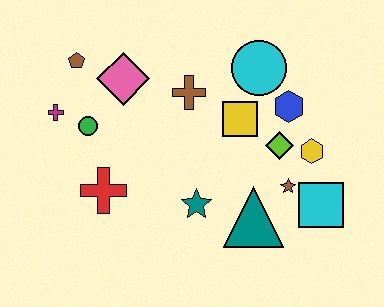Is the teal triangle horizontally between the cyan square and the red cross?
Yes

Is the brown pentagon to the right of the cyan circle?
No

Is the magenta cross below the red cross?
No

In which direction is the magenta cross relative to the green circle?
The magenta cross is to the left of the green circle.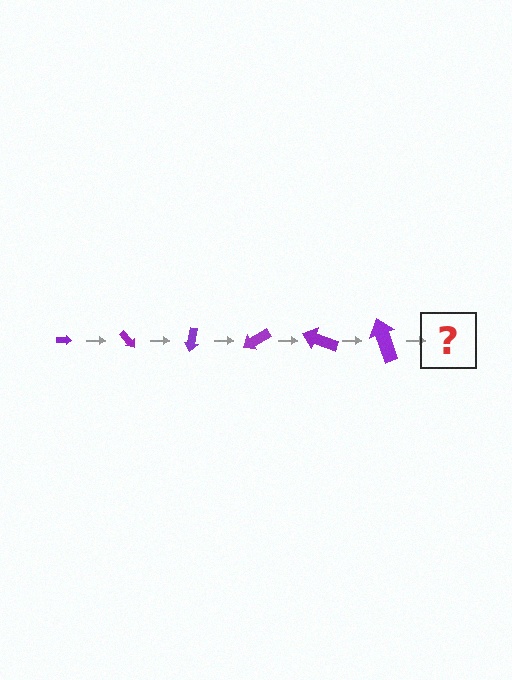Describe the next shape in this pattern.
It should be an arrow, larger than the previous one and rotated 300 degrees from the start.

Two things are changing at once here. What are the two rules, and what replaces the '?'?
The two rules are that the arrow grows larger each step and it rotates 50 degrees each step. The '?' should be an arrow, larger than the previous one and rotated 300 degrees from the start.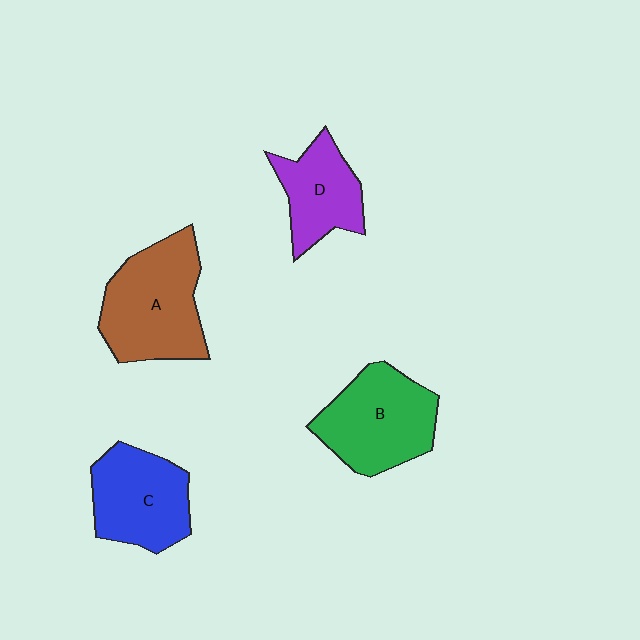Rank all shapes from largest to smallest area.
From largest to smallest: A (brown), B (green), C (blue), D (purple).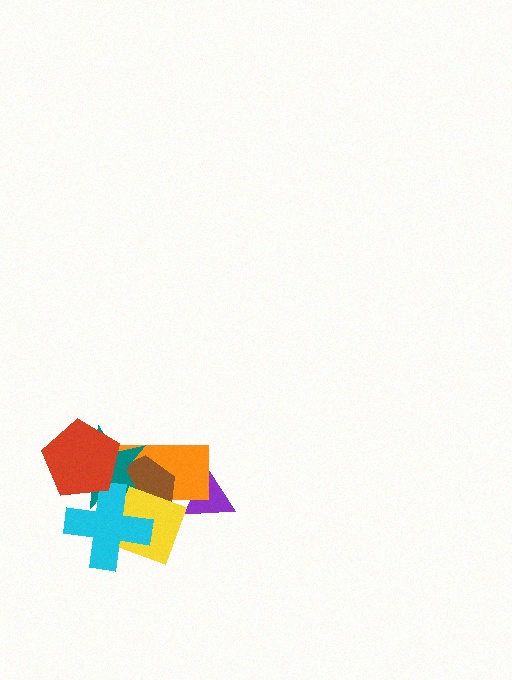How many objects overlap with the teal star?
4 objects overlap with the teal star.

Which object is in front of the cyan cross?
The red pentagon is in front of the cyan cross.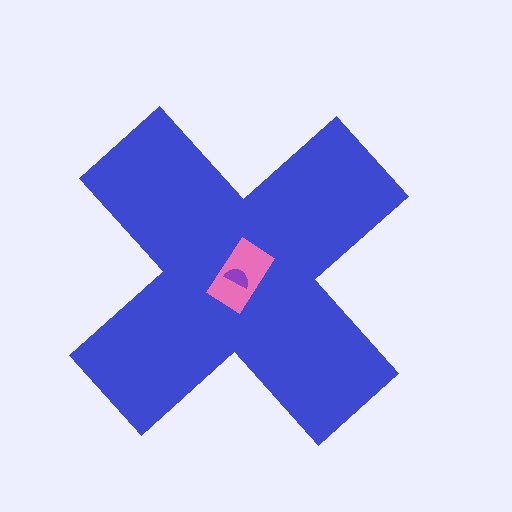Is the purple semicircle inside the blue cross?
Yes.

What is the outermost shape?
The blue cross.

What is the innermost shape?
The purple semicircle.